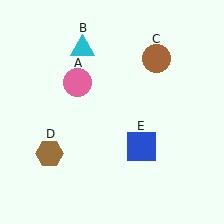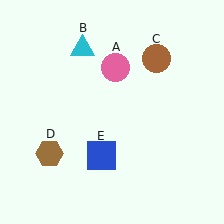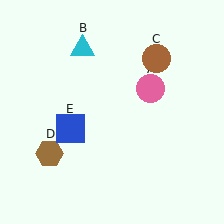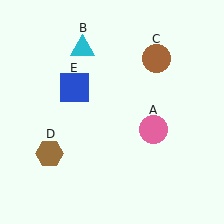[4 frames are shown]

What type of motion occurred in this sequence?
The pink circle (object A), blue square (object E) rotated clockwise around the center of the scene.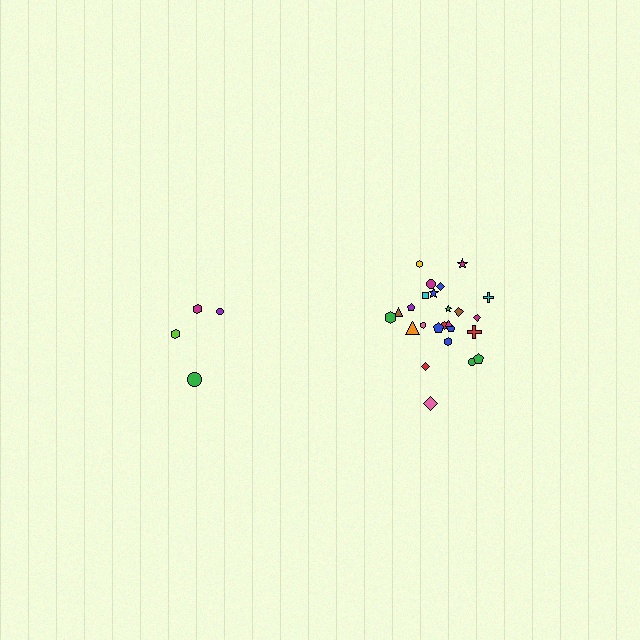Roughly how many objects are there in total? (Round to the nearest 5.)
Roughly 30 objects in total.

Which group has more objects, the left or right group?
The right group.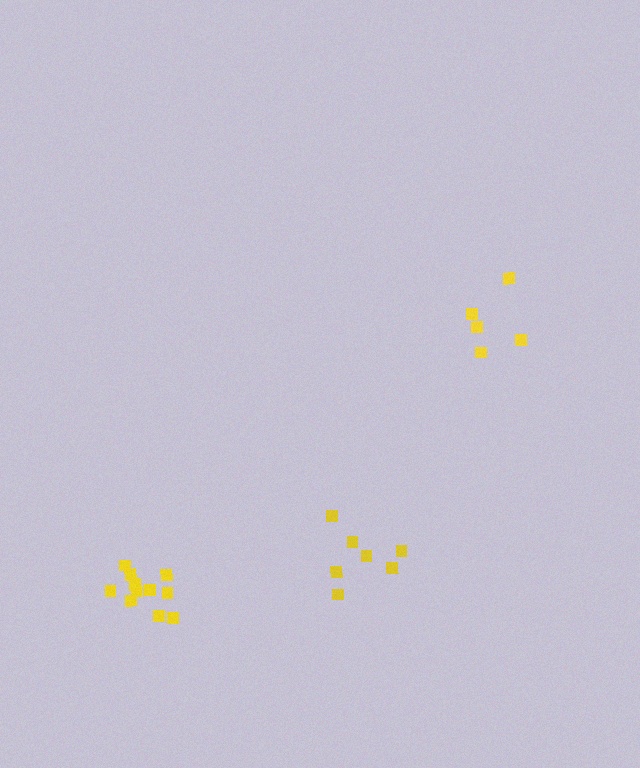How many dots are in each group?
Group 1: 7 dots, Group 2: 5 dots, Group 3: 11 dots (23 total).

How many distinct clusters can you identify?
There are 3 distinct clusters.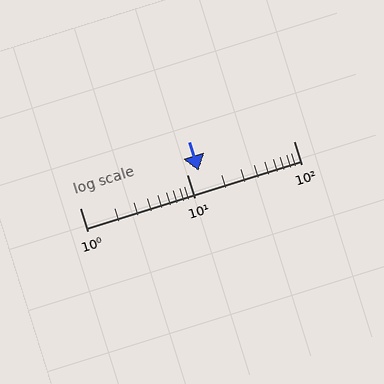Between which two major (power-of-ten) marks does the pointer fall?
The pointer is between 10 and 100.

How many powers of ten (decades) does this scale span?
The scale spans 2 decades, from 1 to 100.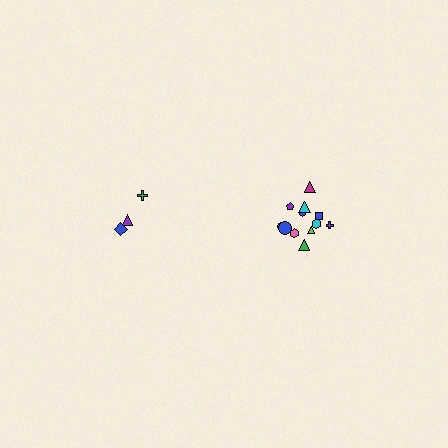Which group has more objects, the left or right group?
The right group.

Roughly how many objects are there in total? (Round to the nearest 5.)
Roughly 15 objects in total.